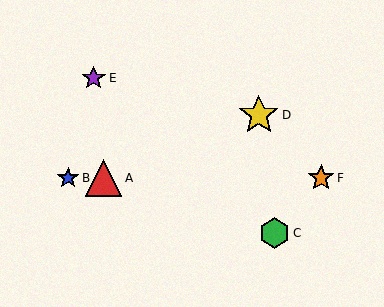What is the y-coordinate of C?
Object C is at y≈233.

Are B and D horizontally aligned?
No, B is at y≈178 and D is at y≈115.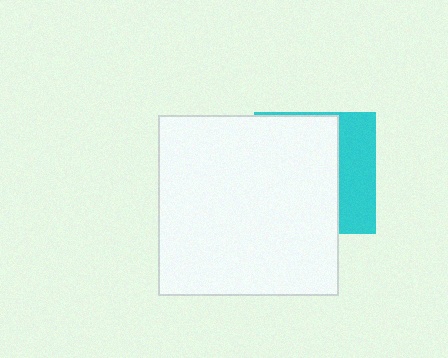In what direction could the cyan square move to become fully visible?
The cyan square could move right. That would shift it out from behind the white square entirely.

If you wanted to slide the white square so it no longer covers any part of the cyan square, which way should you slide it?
Slide it left — that is the most direct way to separate the two shapes.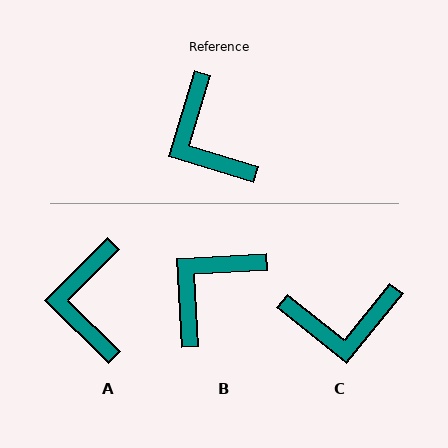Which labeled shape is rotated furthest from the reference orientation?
B, about 70 degrees away.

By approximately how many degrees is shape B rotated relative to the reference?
Approximately 70 degrees clockwise.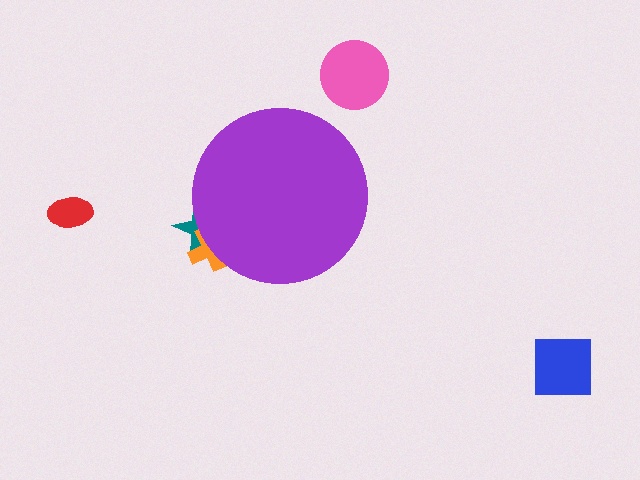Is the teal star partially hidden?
Yes, the teal star is partially hidden behind the purple circle.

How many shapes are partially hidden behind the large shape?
2 shapes are partially hidden.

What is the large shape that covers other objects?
A purple circle.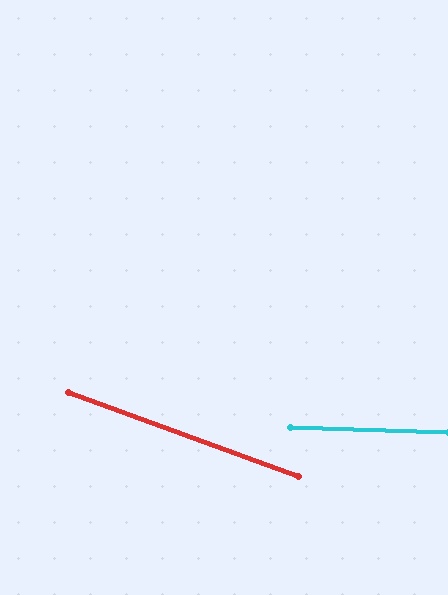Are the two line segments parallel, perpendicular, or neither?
Neither parallel nor perpendicular — they differ by about 18°.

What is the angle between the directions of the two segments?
Approximately 18 degrees.